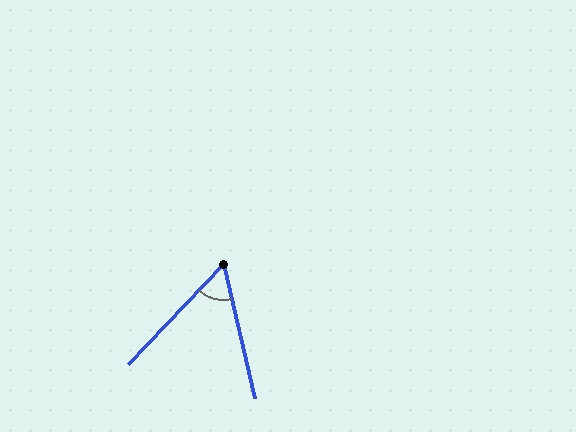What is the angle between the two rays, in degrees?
Approximately 56 degrees.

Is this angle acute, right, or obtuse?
It is acute.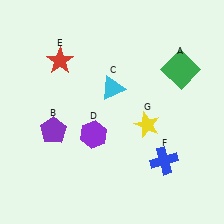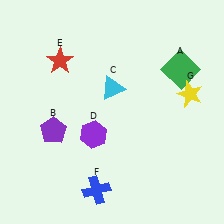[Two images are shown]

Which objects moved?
The objects that moved are: the blue cross (F), the yellow star (G).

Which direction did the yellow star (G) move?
The yellow star (G) moved right.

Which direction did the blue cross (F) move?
The blue cross (F) moved left.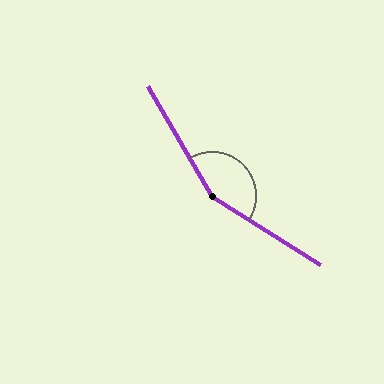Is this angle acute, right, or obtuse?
It is obtuse.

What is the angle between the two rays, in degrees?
Approximately 153 degrees.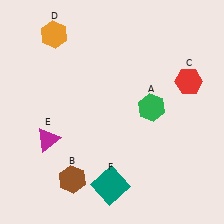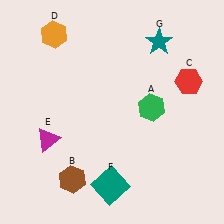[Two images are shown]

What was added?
A teal star (G) was added in Image 2.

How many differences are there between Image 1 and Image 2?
There is 1 difference between the two images.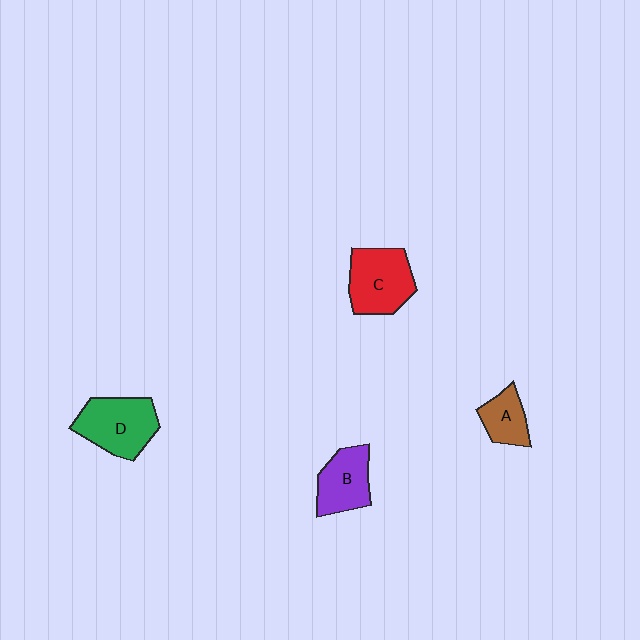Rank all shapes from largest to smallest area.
From largest to smallest: D (green), C (red), B (purple), A (brown).